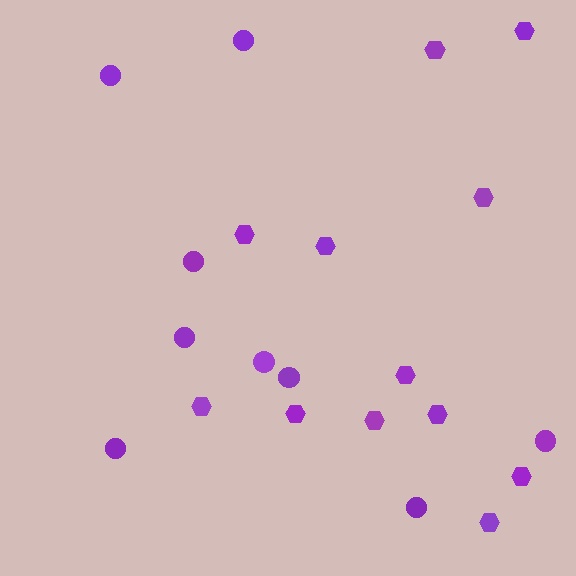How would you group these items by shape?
There are 2 groups: one group of circles (9) and one group of hexagons (12).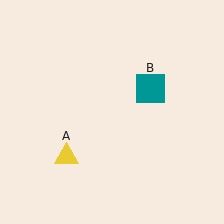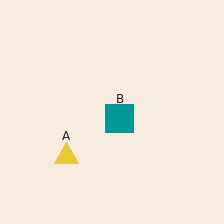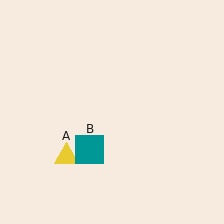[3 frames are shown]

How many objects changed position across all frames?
1 object changed position: teal square (object B).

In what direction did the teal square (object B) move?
The teal square (object B) moved down and to the left.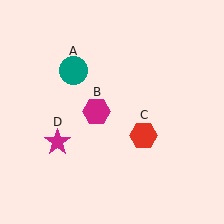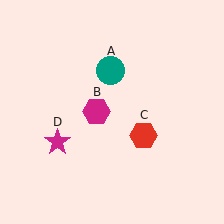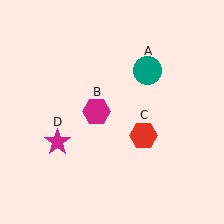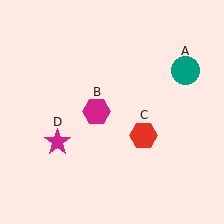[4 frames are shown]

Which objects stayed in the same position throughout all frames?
Magenta hexagon (object B) and red hexagon (object C) and magenta star (object D) remained stationary.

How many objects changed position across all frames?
1 object changed position: teal circle (object A).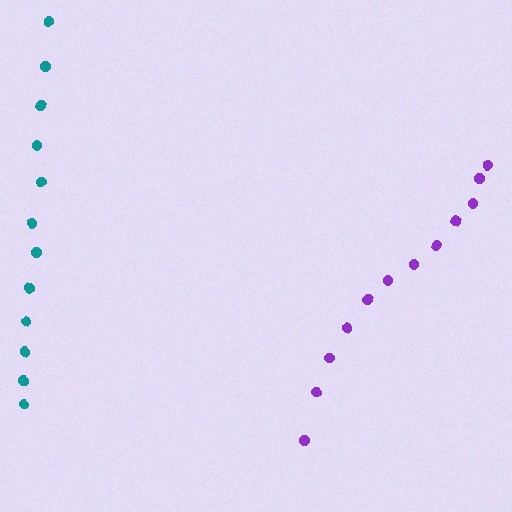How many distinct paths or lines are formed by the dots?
There are 2 distinct paths.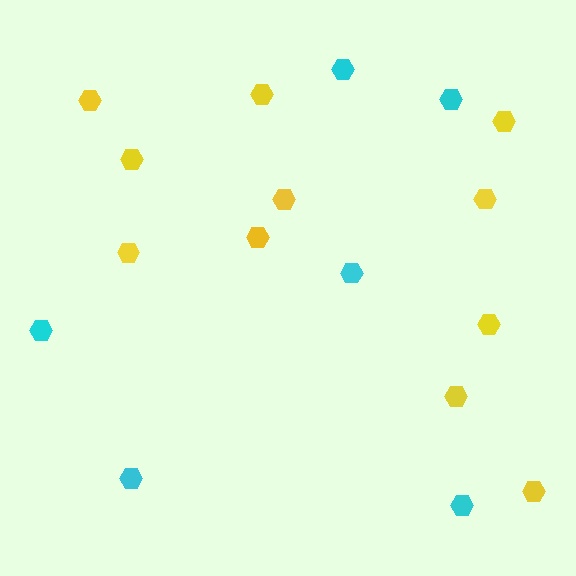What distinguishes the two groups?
There are 2 groups: one group of cyan hexagons (6) and one group of yellow hexagons (11).